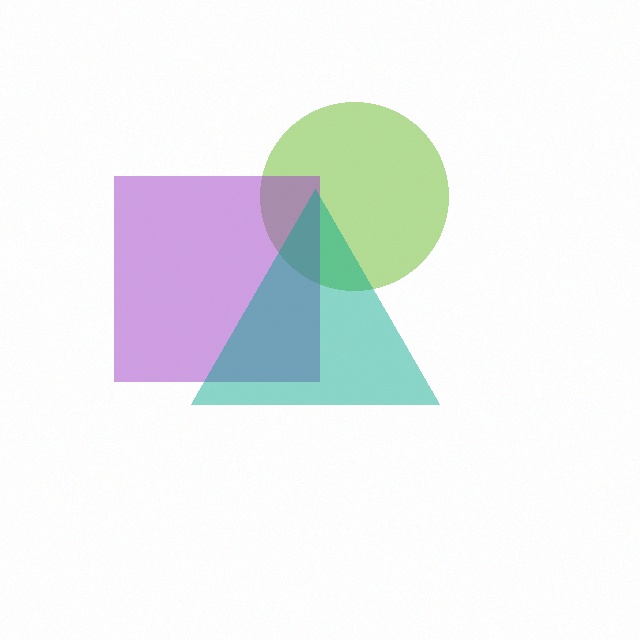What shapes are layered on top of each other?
The layered shapes are: a lime circle, a purple square, a teal triangle.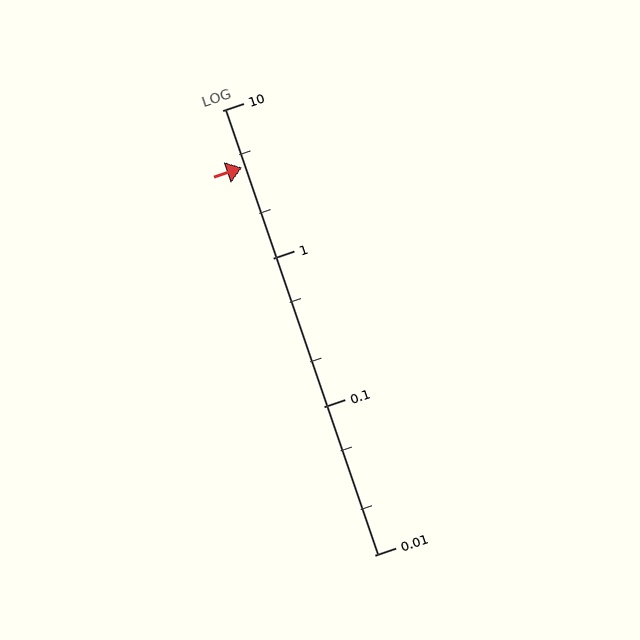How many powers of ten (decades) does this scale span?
The scale spans 3 decades, from 0.01 to 10.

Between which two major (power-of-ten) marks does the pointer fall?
The pointer is between 1 and 10.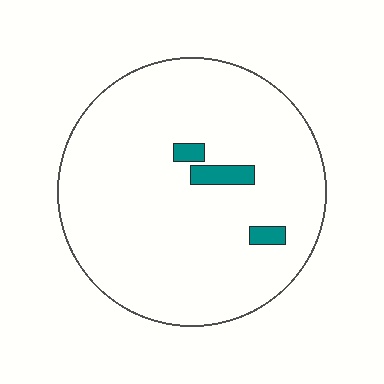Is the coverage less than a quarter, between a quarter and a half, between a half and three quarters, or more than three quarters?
Less than a quarter.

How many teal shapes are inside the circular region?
3.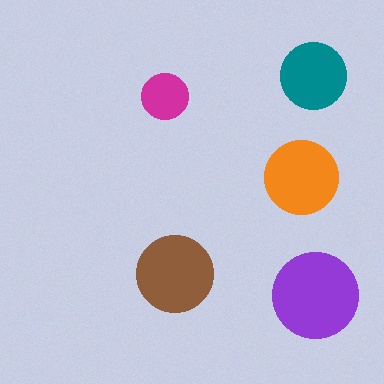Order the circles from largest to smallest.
the purple one, the brown one, the orange one, the teal one, the magenta one.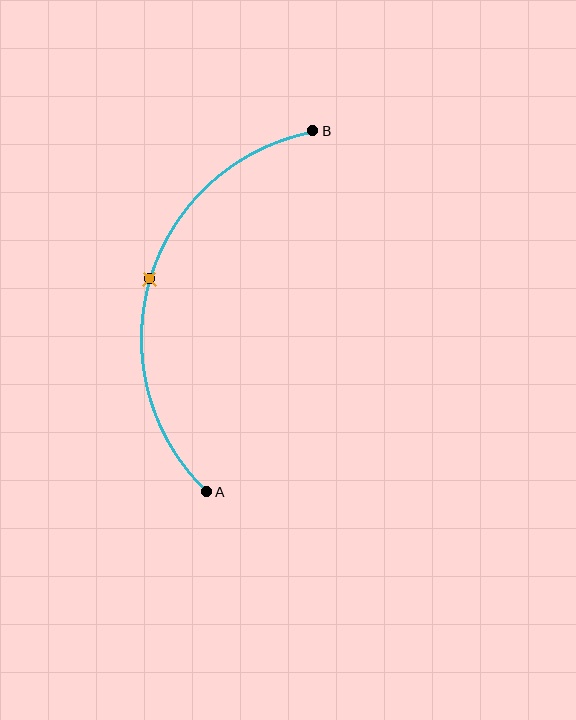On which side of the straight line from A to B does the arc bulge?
The arc bulges to the left of the straight line connecting A and B.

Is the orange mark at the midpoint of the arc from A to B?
Yes. The orange mark lies on the arc at equal arc-length from both A and B — it is the arc midpoint.